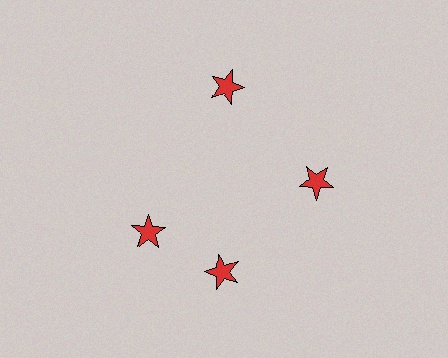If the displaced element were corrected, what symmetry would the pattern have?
It would have 4-fold rotational symmetry — the pattern would map onto itself every 90 degrees.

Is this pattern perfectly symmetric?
No. The 4 red stars are arranged in a ring, but one element near the 9 o'clock position is rotated out of alignment along the ring, breaking the 4-fold rotational symmetry.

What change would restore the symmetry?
The symmetry would be restored by rotating it back into even spacing with its neighbors so that all 4 stars sit at equal angles and equal distance from the center.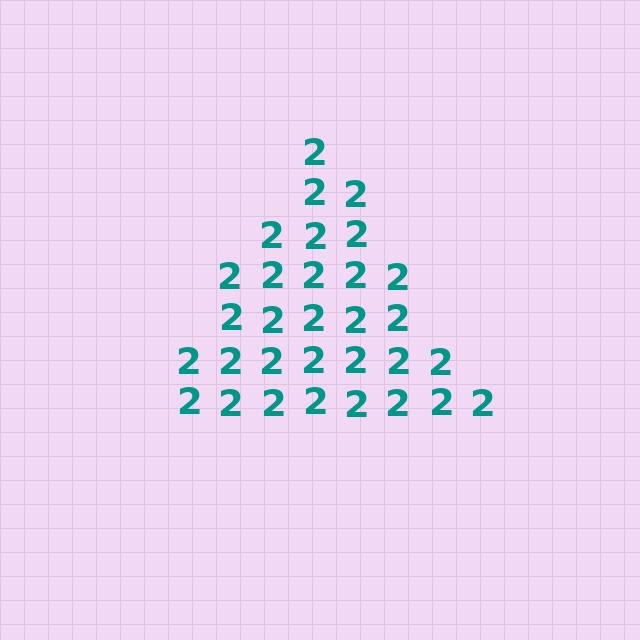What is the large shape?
The large shape is a triangle.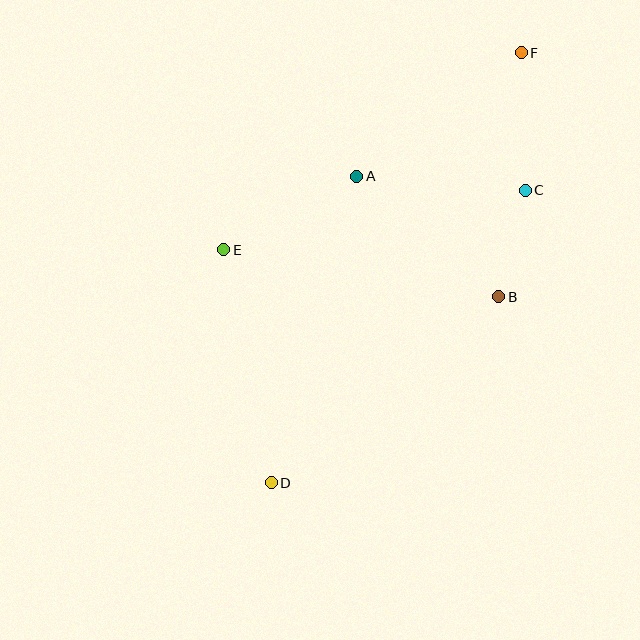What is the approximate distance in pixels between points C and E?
The distance between C and E is approximately 307 pixels.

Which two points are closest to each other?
Points B and C are closest to each other.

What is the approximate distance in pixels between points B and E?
The distance between B and E is approximately 279 pixels.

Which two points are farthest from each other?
Points D and F are farthest from each other.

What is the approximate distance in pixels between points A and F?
The distance between A and F is approximately 206 pixels.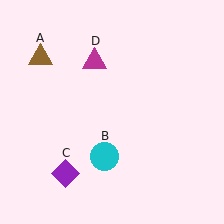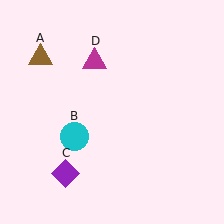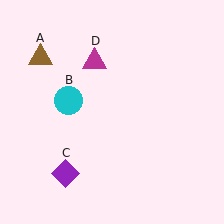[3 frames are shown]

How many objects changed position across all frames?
1 object changed position: cyan circle (object B).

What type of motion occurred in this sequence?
The cyan circle (object B) rotated clockwise around the center of the scene.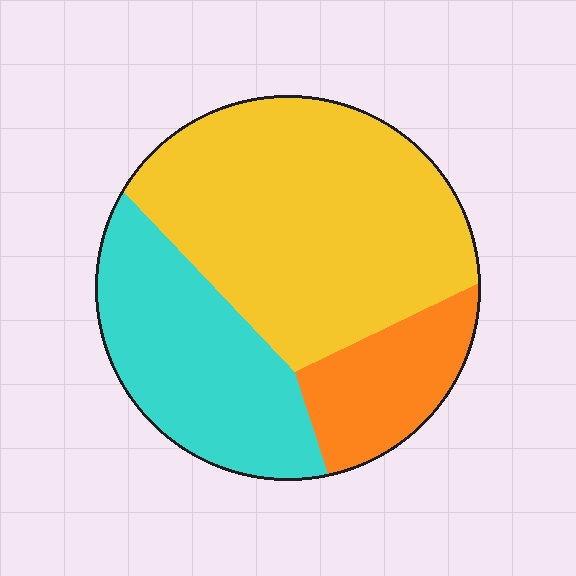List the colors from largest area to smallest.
From largest to smallest: yellow, cyan, orange.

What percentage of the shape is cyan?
Cyan takes up about one third (1/3) of the shape.